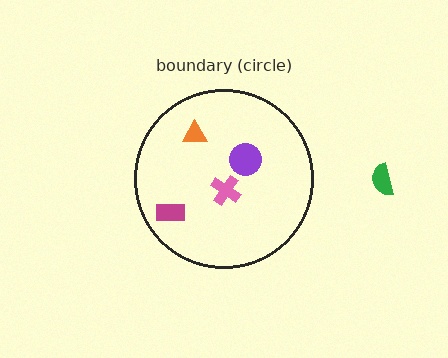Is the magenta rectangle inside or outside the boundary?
Inside.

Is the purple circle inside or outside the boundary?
Inside.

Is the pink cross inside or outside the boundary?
Inside.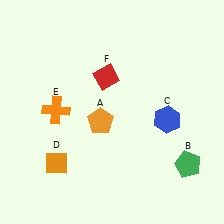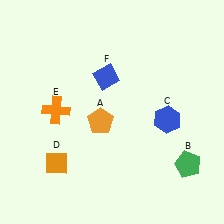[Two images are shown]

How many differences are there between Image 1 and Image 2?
There is 1 difference between the two images.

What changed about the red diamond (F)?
In Image 1, F is red. In Image 2, it changed to blue.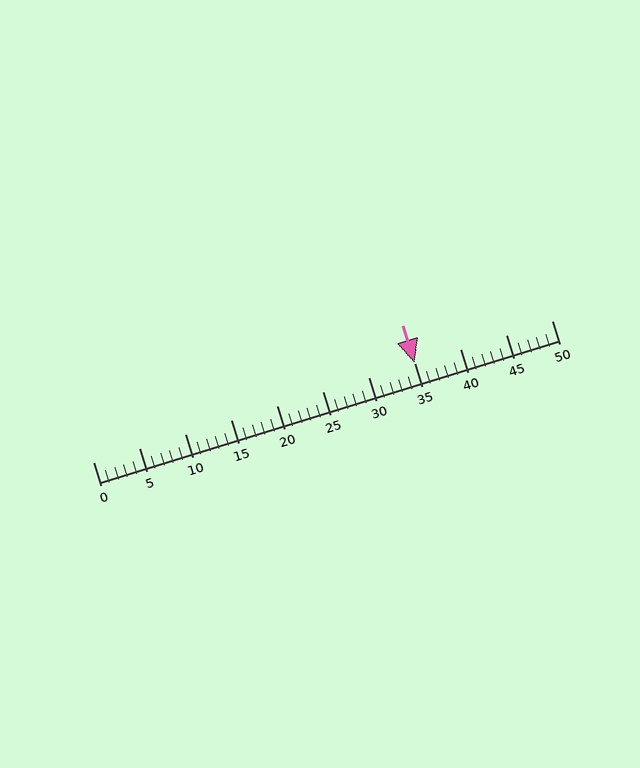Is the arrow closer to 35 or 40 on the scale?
The arrow is closer to 35.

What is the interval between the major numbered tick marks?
The major tick marks are spaced 5 units apart.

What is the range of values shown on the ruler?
The ruler shows values from 0 to 50.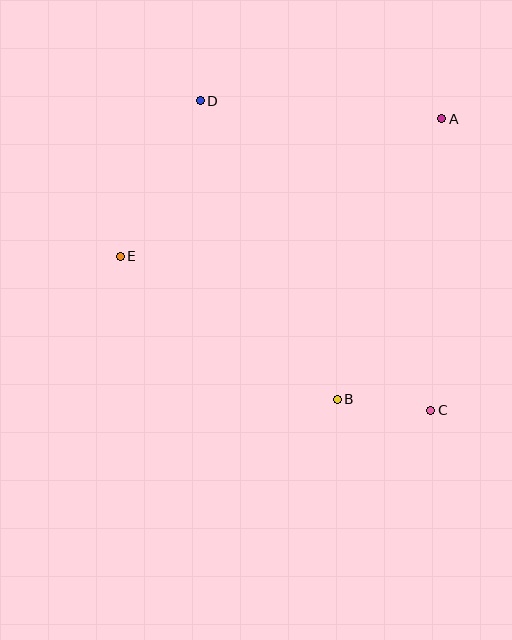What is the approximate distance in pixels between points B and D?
The distance between B and D is approximately 328 pixels.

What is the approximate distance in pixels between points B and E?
The distance between B and E is approximately 259 pixels.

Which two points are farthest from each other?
Points C and D are farthest from each other.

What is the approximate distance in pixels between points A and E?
The distance between A and E is approximately 350 pixels.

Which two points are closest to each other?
Points B and C are closest to each other.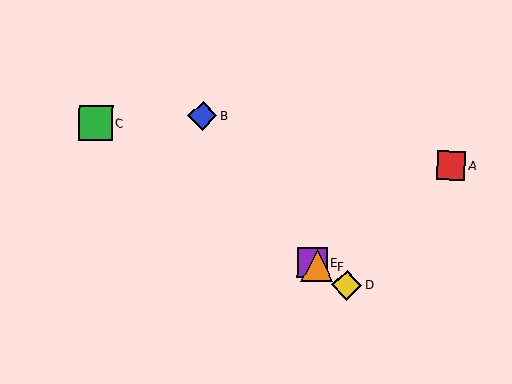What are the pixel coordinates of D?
Object D is at (347, 285).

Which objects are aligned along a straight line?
Objects C, D, E, F are aligned along a straight line.